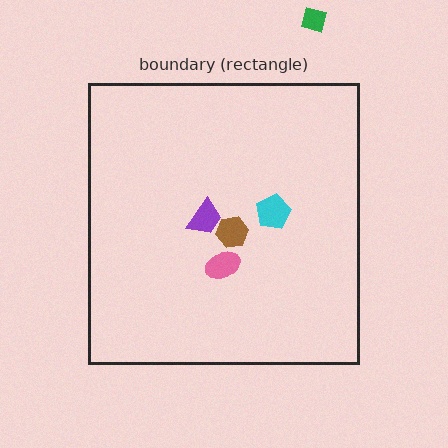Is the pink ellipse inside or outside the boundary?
Inside.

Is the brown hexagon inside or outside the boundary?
Inside.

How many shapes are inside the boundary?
4 inside, 1 outside.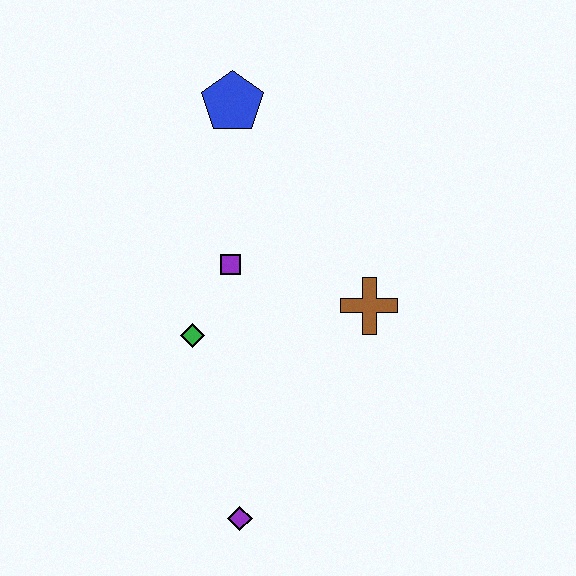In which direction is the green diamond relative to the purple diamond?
The green diamond is above the purple diamond.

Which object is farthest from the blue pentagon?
The purple diamond is farthest from the blue pentagon.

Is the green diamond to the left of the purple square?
Yes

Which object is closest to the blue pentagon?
The purple square is closest to the blue pentagon.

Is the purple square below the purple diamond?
No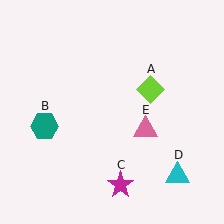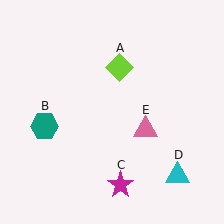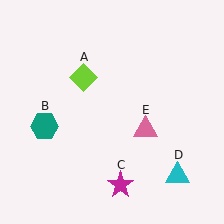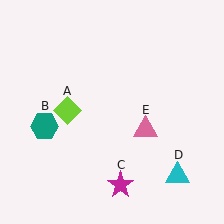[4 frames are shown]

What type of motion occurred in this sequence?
The lime diamond (object A) rotated counterclockwise around the center of the scene.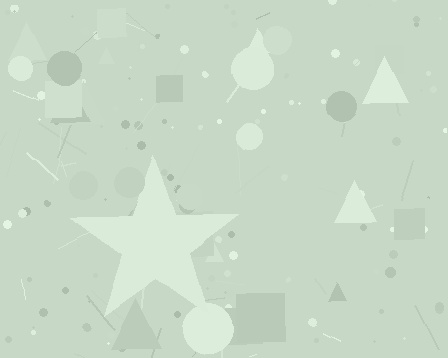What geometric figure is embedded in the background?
A star is embedded in the background.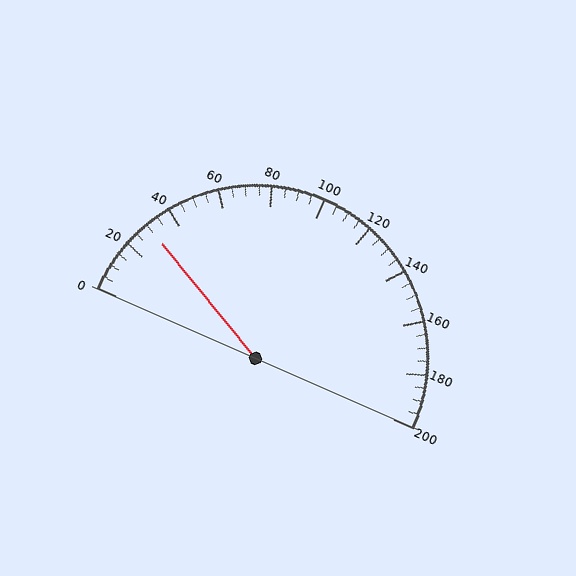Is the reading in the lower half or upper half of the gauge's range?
The reading is in the lower half of the range (0 to 200).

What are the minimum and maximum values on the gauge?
The gauge ranges from 0 to 200.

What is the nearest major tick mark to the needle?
The nearest major tick mark is 40.